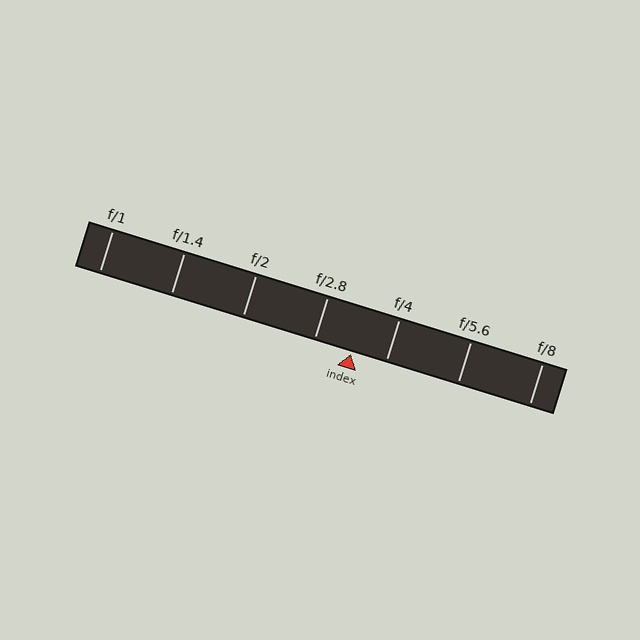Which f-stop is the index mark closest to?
The index mark is closest to f/4.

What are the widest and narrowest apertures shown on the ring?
The widest aperture shown is f/1 and the narrowest is f/8.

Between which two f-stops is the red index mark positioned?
The index mark is between f/2.8 and f/4.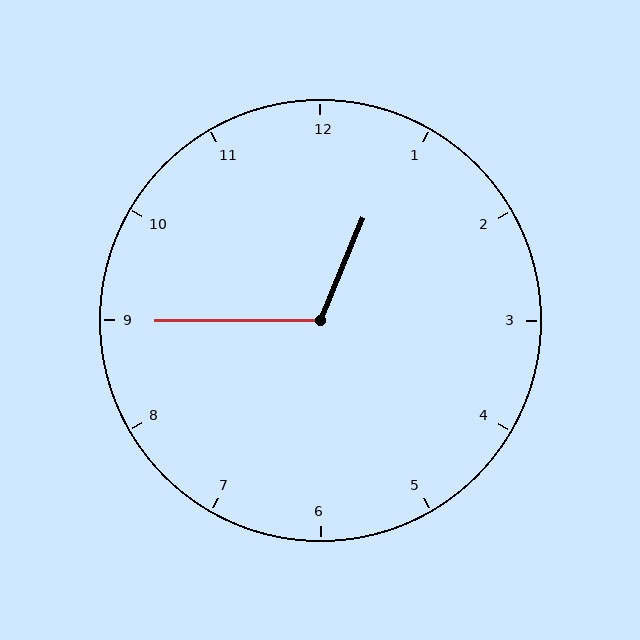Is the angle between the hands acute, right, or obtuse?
It is obtuse.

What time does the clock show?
12:45.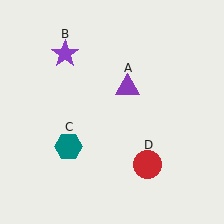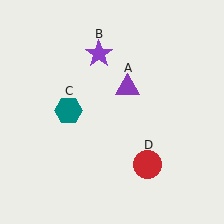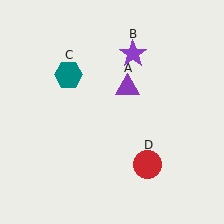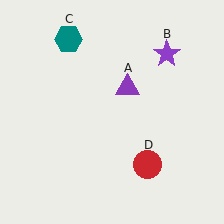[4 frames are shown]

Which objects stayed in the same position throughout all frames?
Purple triangle (object A) and red circle (object D) remained stationary.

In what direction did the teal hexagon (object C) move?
The teal hexagon (object C) moved up.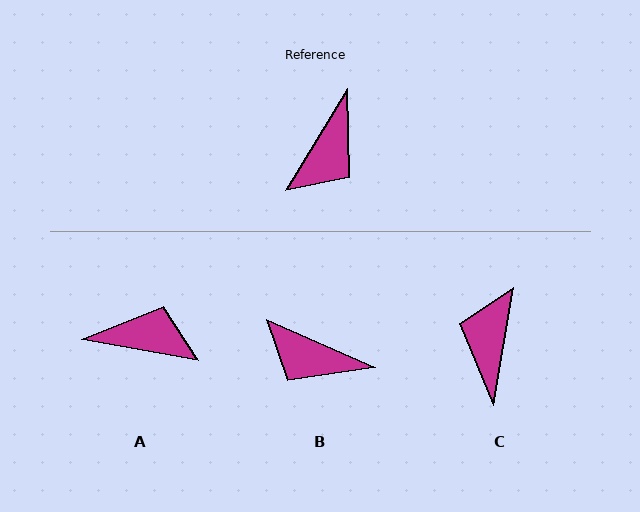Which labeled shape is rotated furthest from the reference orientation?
C, about 158 degrees away.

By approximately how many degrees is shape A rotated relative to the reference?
Approximately 111 degrees counter-clockwise.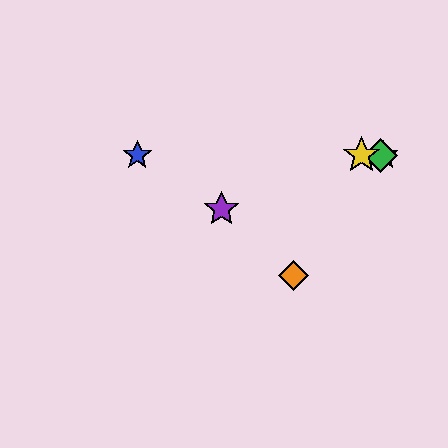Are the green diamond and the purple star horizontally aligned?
No, the green diamond is at y≈155 and the purple star is at y≈209.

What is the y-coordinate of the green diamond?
The green diamond is at y≈155.